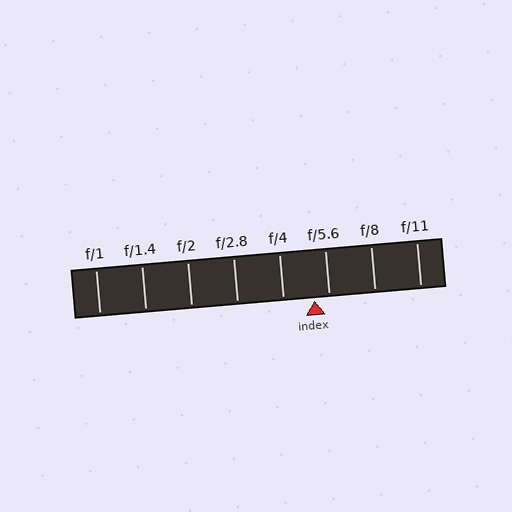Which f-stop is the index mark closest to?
The index mark is closest to f/5.6.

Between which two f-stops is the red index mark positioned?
The index mark is between f/4 and f/5.6.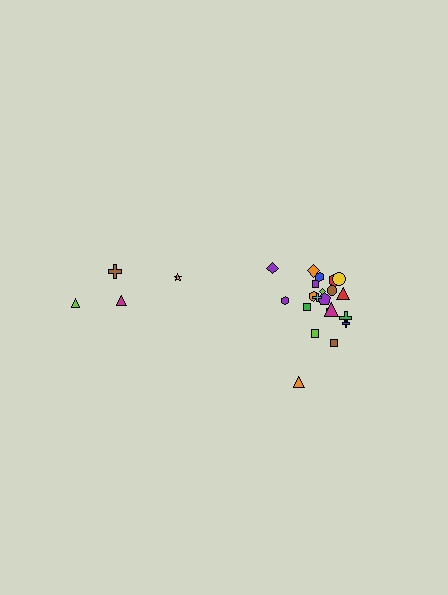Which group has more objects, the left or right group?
The right group.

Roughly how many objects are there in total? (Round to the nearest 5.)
Roughly 25 objects in total.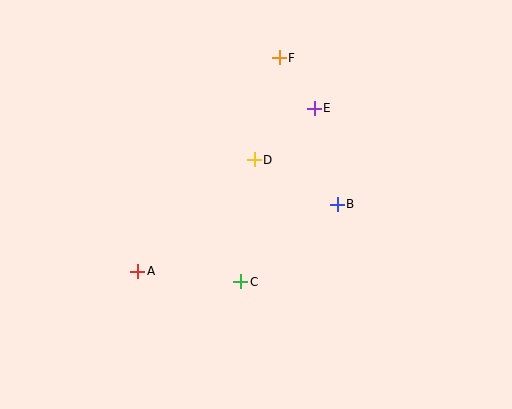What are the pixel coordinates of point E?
Point E is at (314, 108).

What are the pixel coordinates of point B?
Point B is at (337, 204).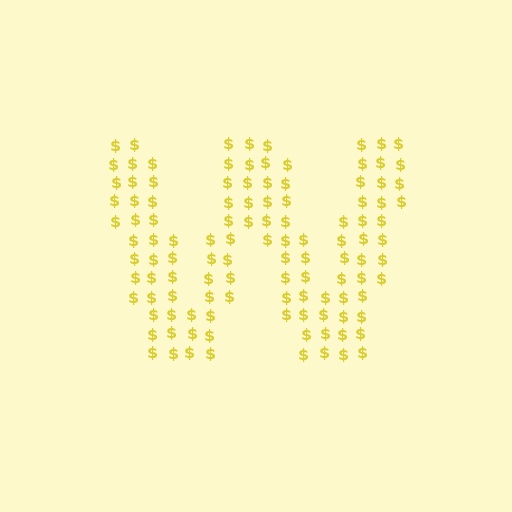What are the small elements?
The small elements are dollar signs.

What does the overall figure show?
The overall figure shows the letter W.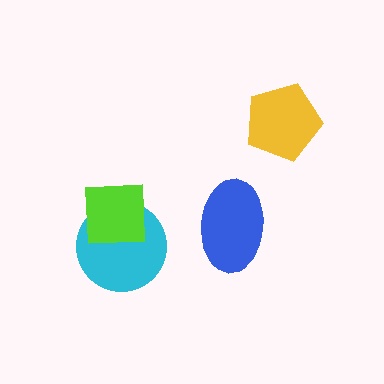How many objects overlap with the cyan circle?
1 object overlaps with the cyan circle.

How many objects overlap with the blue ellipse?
0 objects overlap with the blue ellipse.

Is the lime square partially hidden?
No, no other shape covers it.